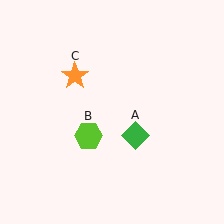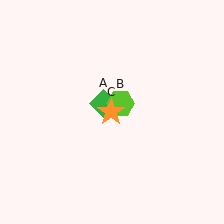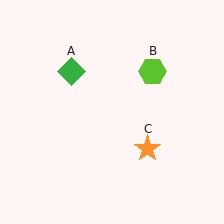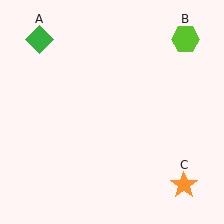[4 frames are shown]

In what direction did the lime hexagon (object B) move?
The lime hexagon (object B) moved up and to the right.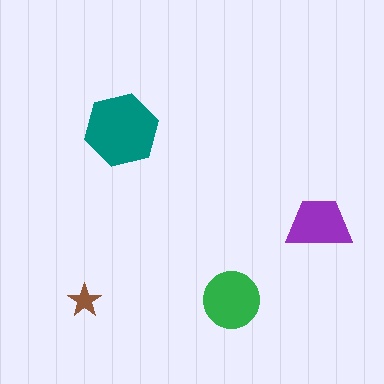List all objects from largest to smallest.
The teal hexagon, the green circle, the purple trapezoid, the brown star.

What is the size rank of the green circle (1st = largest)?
2nd.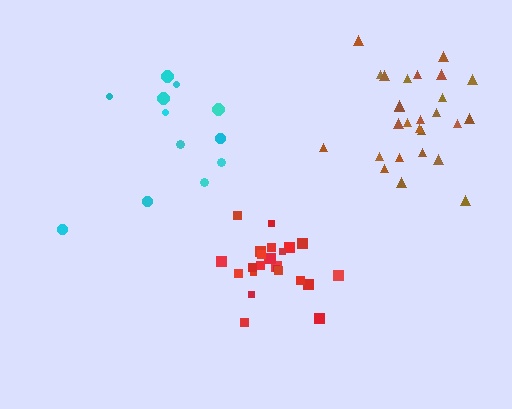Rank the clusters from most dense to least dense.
red, brown, cyan.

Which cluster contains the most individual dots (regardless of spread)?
Brown (27).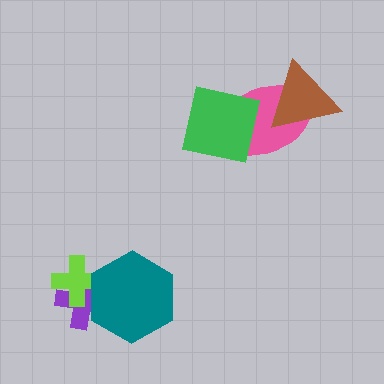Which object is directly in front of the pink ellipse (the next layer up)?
The brown triangle is directly in front of the pink ellipse.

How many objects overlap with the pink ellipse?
2 objects overlap with the pink ellipse.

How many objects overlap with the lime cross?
2 objects overlap with the lime cross.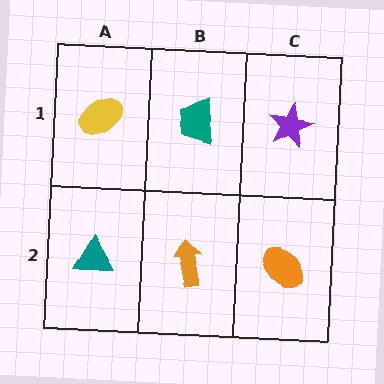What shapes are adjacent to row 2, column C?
A purple star (row 1, column C), an orange arrow (row 2, column B).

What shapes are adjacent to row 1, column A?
A teal triangle (row 2, column A), a teal trapezoid (row 1, column B).